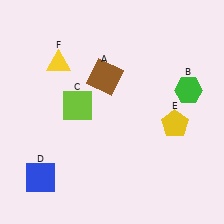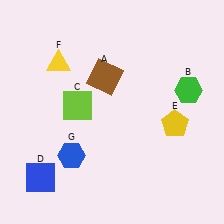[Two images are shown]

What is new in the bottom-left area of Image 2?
A blue hexagon (G) was added in the bottom-left area of Image 2.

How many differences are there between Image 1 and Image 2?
There is 1 difference between the two images.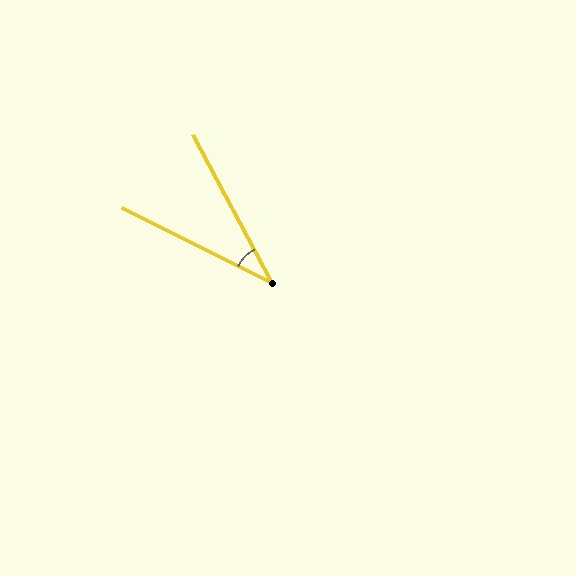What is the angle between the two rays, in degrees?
Approximately 35 degrees.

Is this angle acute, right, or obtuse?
It is acute.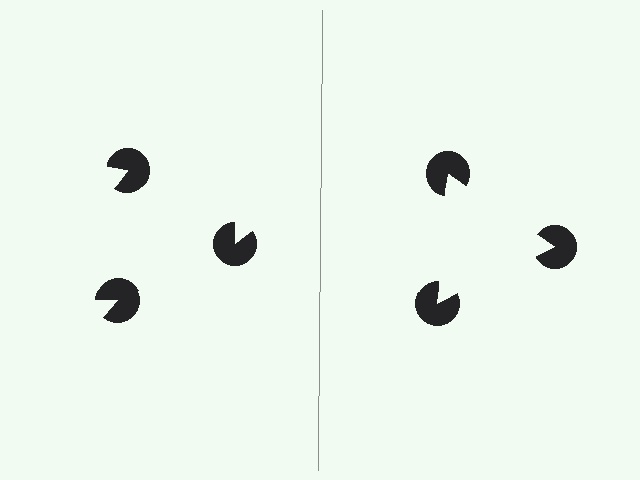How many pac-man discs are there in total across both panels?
6 — 3 on each side.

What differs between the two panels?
The pac-man discs are positioned identically on both sides; only the wedge orientations differ. On the right they align to a triangle; on the left they are misaligned.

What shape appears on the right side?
An illusory triangle.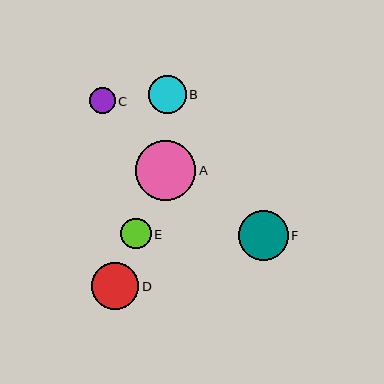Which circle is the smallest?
Circle C is the smallest with a size of approximately 26 pixels.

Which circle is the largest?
Circle A is the largest with a size of approximately 60 pixels.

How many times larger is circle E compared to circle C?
Circle E is approximately 1.1 times the size of circle C.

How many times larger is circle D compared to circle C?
Circle D is approximately 1.8 times the size of circle C.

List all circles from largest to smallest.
From largest to smallest: A, F, D, B, E, C.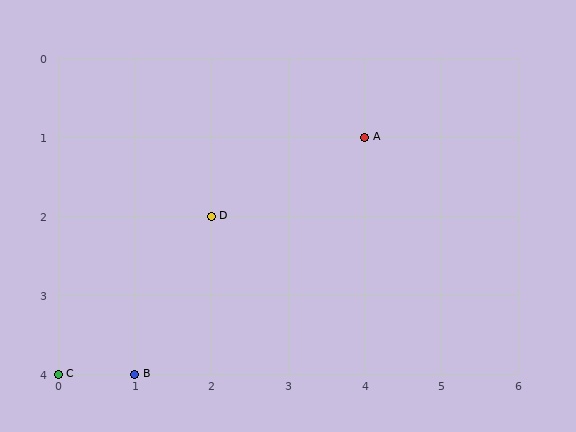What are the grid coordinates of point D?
Point D is at grid coordinates (2, 2).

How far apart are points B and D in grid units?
Points B and D are 1 column and 2 rows apart (about 2.2 grid units diagonally).